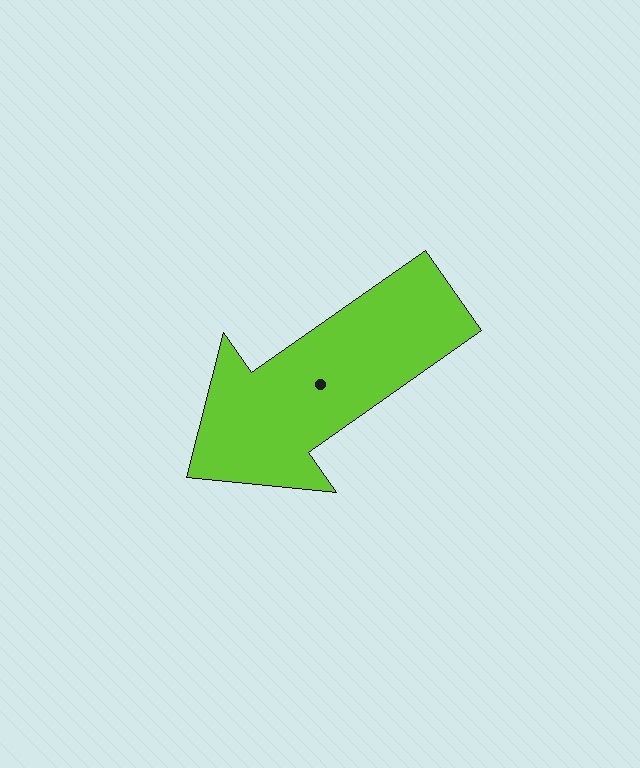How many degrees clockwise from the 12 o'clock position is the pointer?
Approximately 235 degrees.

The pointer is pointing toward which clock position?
Roughly 8 o'clock.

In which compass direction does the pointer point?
Southwest.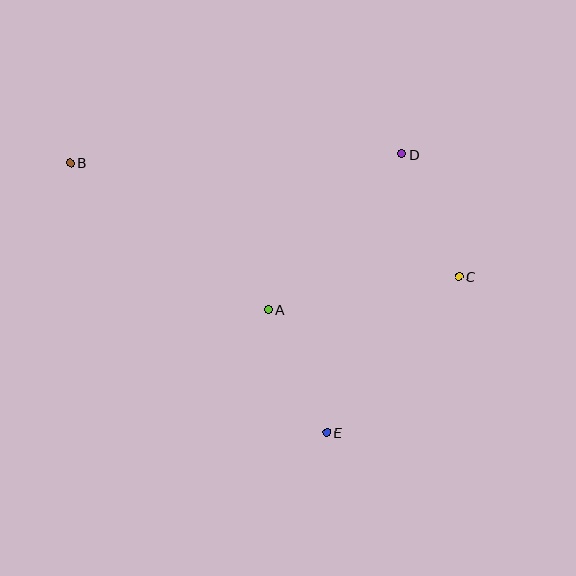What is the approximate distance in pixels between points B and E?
The distance between B and E is approximately 372 pixels.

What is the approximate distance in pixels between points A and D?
The distance between A and D is approximately 205 pixels.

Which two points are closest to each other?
Points C and D are closest to each other.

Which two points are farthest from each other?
Points B and C are farthest from each other.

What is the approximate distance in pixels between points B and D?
The distance between B and D is approximately 332 pixels.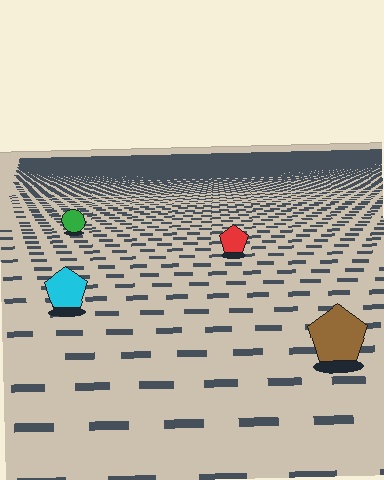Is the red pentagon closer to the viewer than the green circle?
Yes. The red pentagon is closer — you can tell from the texture gradient: the ground texture is coarser near it.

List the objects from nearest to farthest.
From nearest to farthest: the brown pentagon, the cyan pentagon, the red pentagon, the green circle.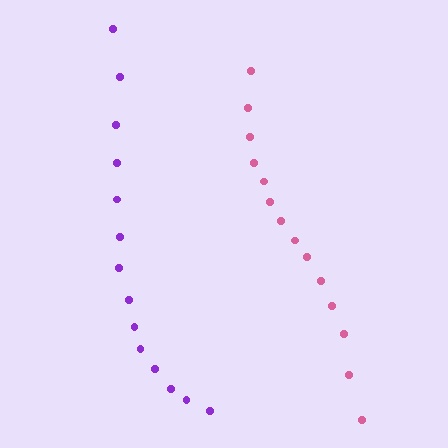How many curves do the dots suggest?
There are 2 distinct paths.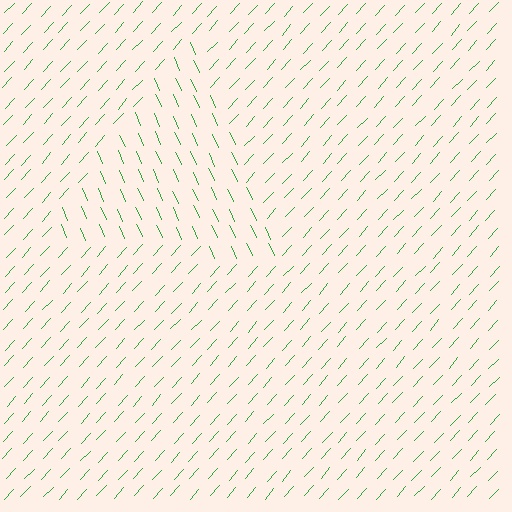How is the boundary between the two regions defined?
The boundary is defined purely by a change in line orientation (approximately 66 degrees difference). All lines are the same color and thickness.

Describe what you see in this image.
The image is filled with small green line segments. A triangle region in the image has lines oriented differently from the surrounding lines, creating a visible texture boundary.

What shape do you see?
I see a triangle.